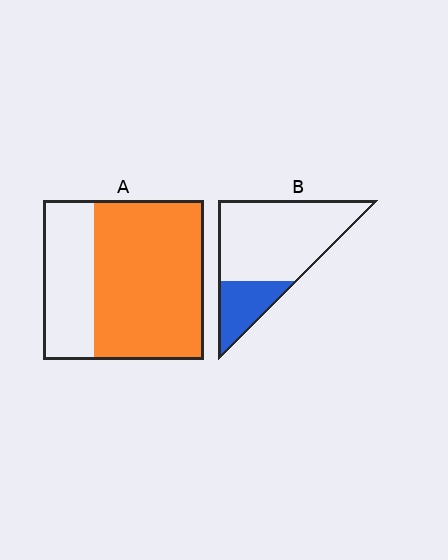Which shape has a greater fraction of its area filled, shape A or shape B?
Shape A.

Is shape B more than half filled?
No.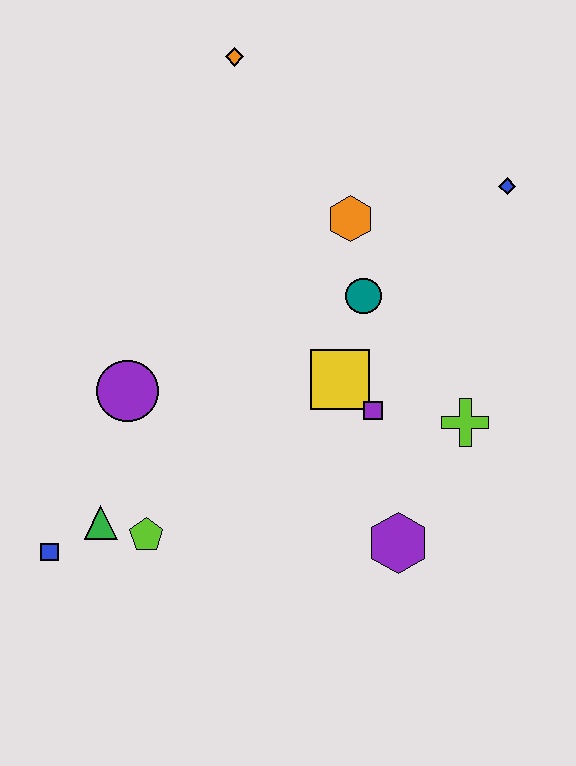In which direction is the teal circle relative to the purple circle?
The teal circle is to the right of the purple circle.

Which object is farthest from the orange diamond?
The blue square is farthest from the orange diamond.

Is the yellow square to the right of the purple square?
No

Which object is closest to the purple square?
The yellow square is closest to the purple square.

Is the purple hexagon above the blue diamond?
No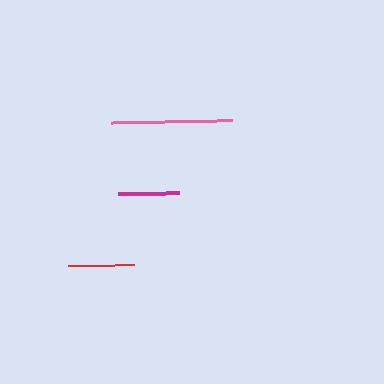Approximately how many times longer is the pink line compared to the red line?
The pink line is approximately 1.9 times the length of the red line.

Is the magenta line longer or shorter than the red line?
The red line is longer than the magenta line.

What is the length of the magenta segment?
The magenta segment is approximately 61 pixels long.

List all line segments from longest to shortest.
From longest to shortest: pink, red, magenta.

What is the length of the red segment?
The red segment is approximately 66 pixels long.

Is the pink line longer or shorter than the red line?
The pink line is longer than the red line.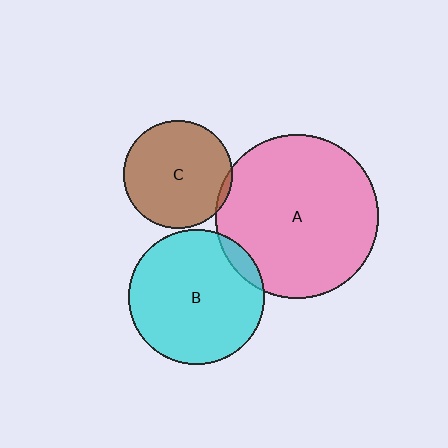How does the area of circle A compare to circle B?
Approximately 1.5 times.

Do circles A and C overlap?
Yes.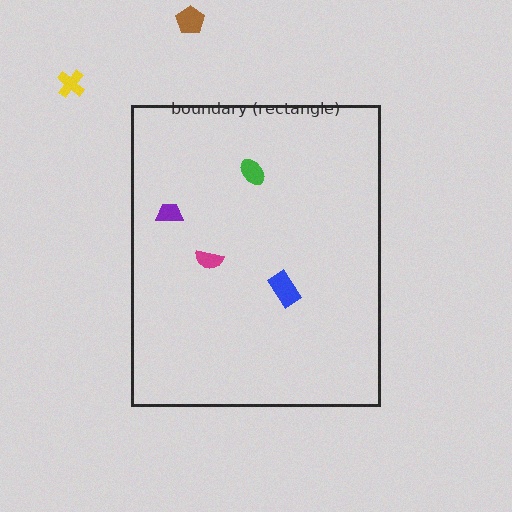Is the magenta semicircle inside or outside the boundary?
Inside.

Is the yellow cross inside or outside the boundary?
Outside.